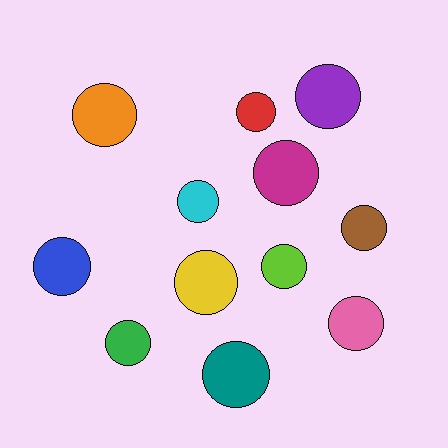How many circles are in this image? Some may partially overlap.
There are 12 circles.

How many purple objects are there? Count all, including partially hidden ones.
There is 1 purple object.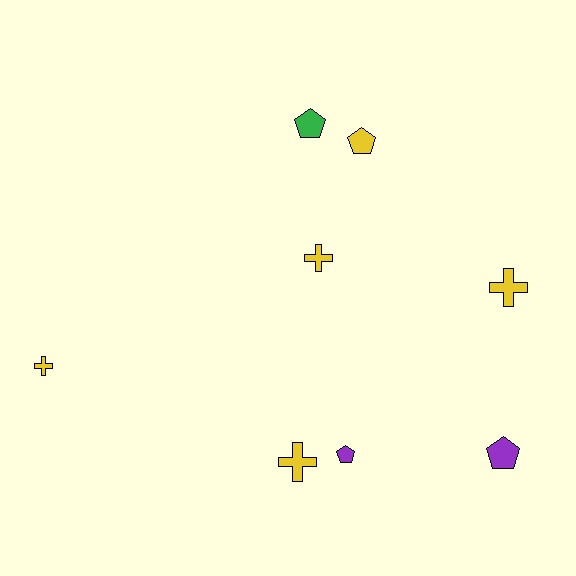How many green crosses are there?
There are no green crosses.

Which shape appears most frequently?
Pentagon, with 4 objects.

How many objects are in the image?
There are 8 objects.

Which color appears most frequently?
Yellow, with 5 objects.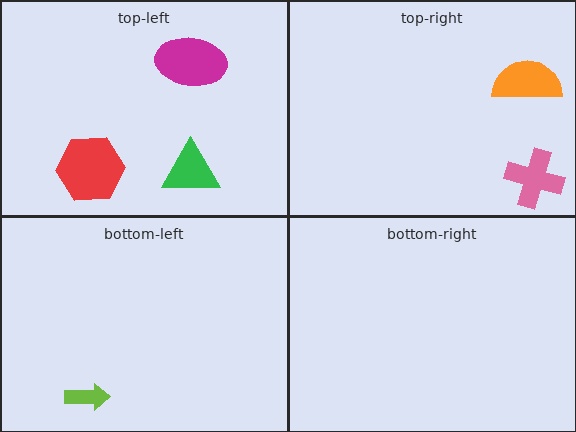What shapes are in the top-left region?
The magenta ellipse, the red hexagon, the green triangle.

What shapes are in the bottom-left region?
The lime arrow.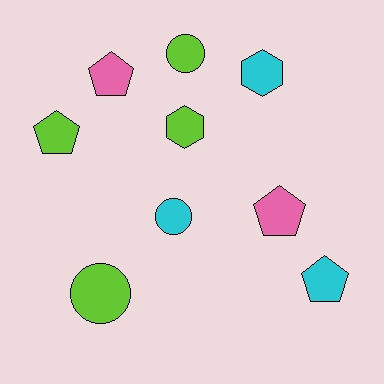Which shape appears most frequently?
Pentagon, with 4 objects.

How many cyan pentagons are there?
There is 1 cyan pentagon.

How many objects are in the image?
There are 9 objects.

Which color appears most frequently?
Lime, with 4 objects.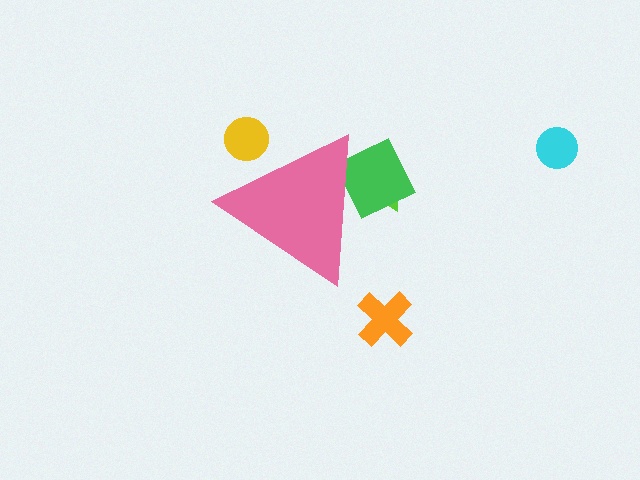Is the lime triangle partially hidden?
Yes, the lime triangle is partially hidden behind the pink triangle.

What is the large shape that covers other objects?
A pink triangle.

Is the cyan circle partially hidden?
No, the cyan circle is fully visible.